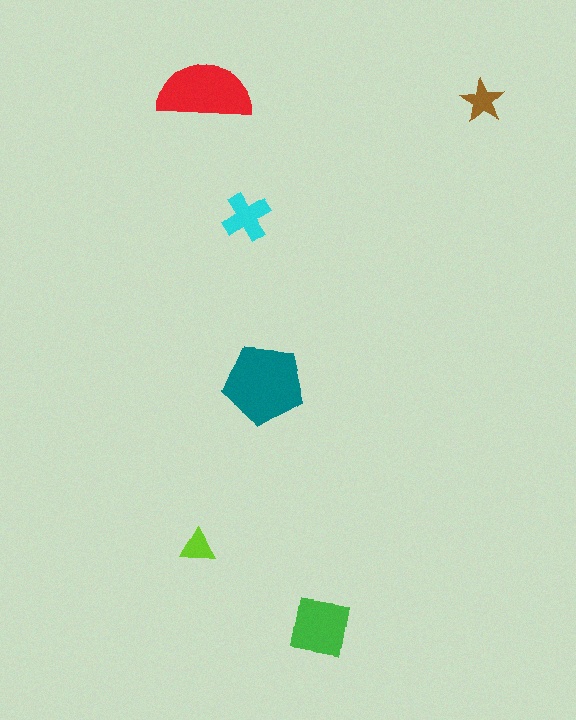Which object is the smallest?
The lime triangle.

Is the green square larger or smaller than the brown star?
Larger.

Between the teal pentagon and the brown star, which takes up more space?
The teal pentagon.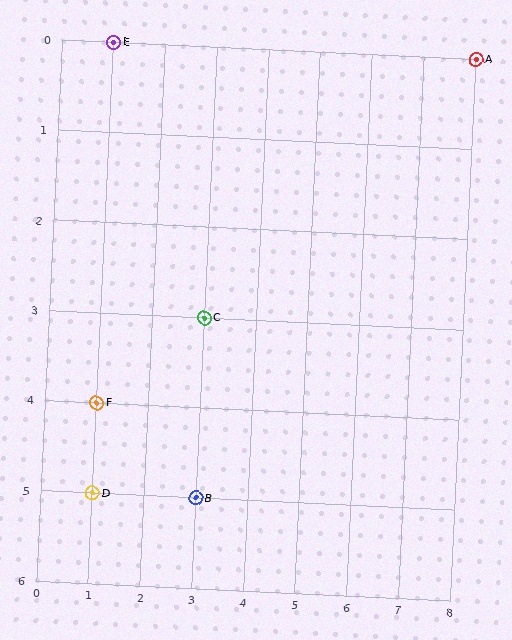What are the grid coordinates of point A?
Point A is at grid coordinates (8, 0).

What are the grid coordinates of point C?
Point C is at grid coordinates (3, 3).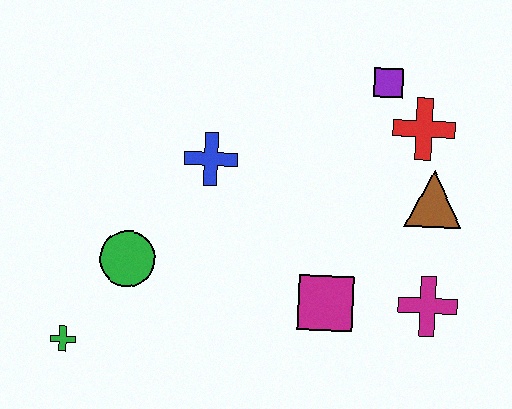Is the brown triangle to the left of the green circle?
No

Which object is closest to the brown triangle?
The red cross is closest to the brown triangle.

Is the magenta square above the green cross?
Yes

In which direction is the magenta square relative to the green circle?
The magenta square is to the right of the green circle.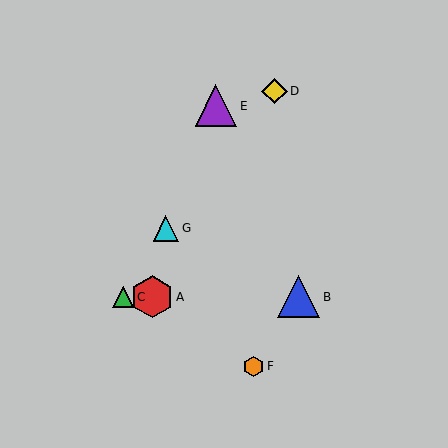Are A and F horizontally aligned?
No, A is at y≈297 and F is at y≈366.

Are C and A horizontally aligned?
Yes, both are at y≈297.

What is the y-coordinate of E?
Object E is at y≈106.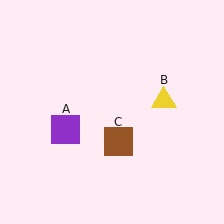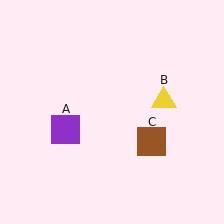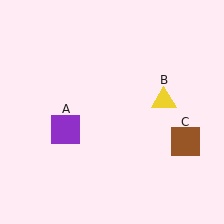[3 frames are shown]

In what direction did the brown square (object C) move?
The brown square (object C) moved right.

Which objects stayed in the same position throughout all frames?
Purple square (object A) and yellow triangle (object B) remained stationary.